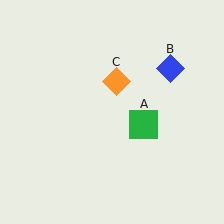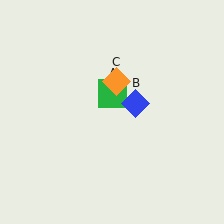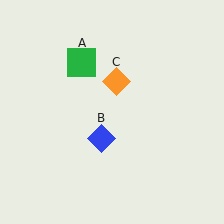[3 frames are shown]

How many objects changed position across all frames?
2 objects changed position: green square (object A), blue diamond (object B).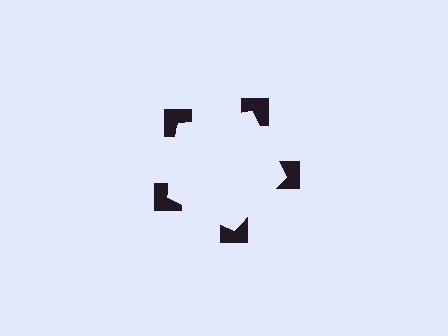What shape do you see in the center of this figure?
An illusory pentagon — its edges are inferred from the aligned wedge cuts in the notched squares, not physically drawn.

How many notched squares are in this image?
There are 5 — one at each vertex of the illusory pentagon.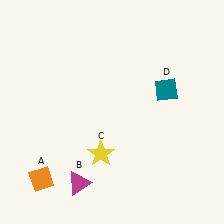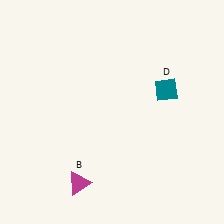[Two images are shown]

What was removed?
The orange diamond (A), the yellow star (C) were removed in Image 2.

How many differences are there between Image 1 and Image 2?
There are 2 differences between the two images.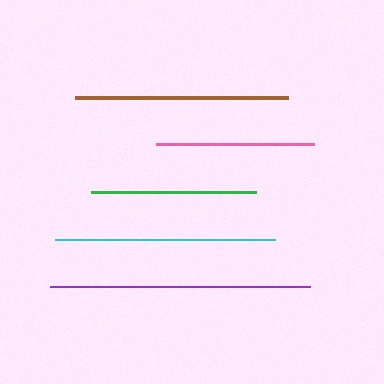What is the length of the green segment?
The green segment is approximately 165 pixels long.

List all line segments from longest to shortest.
From longest to shortest: purple, cyan, brown, green, pink.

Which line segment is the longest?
The purple line is the longest at approximately 259 pixels.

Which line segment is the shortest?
The pink line is the shortest at approximately 158 pixels.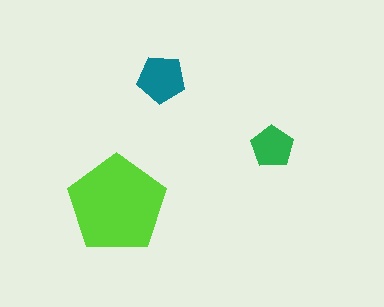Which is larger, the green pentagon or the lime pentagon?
The lime one.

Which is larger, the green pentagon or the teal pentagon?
The teal one.